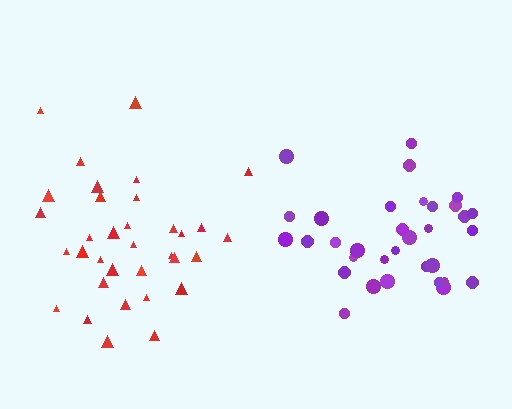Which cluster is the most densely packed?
Purple.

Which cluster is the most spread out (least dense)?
Red.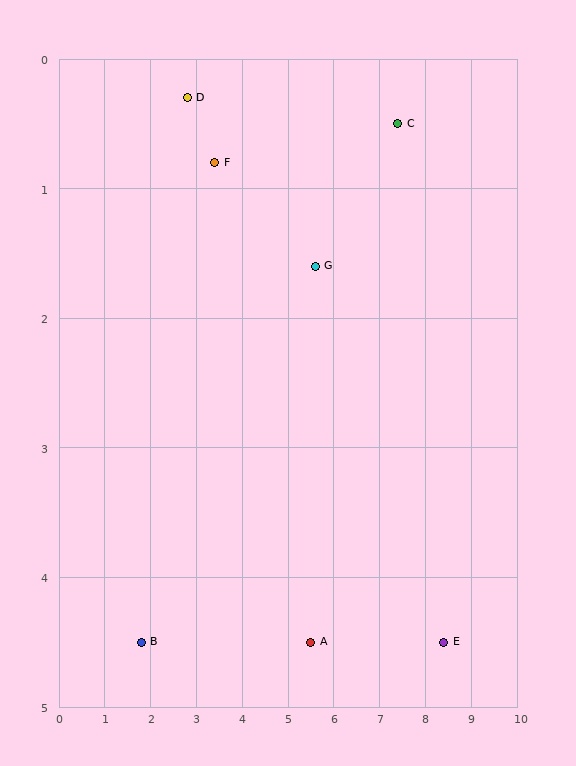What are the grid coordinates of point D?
Point D is at approximately (2.8, 0.3).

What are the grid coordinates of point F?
Point F is at approximately (3.4, 0.8).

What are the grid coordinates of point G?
Point G is at approximately (5.6, 1.6).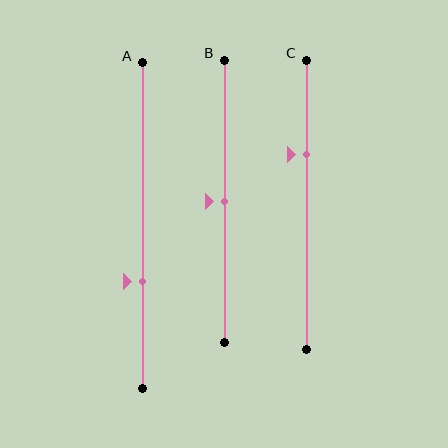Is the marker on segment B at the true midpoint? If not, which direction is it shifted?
Yes, the marker on segment B is at the true midpoint.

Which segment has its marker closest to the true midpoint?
Segment B has its marker closest to the true midpoint.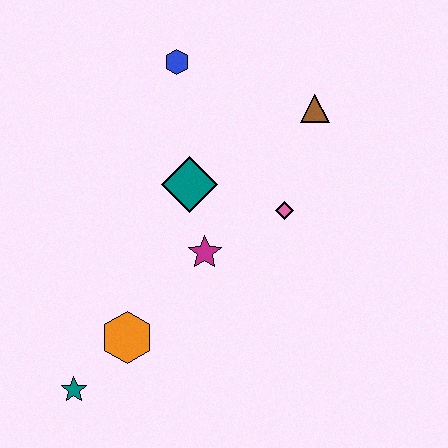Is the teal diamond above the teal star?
Yes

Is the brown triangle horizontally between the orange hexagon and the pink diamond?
No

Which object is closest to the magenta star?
The teal diamond is closest to the magenta star.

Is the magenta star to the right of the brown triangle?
No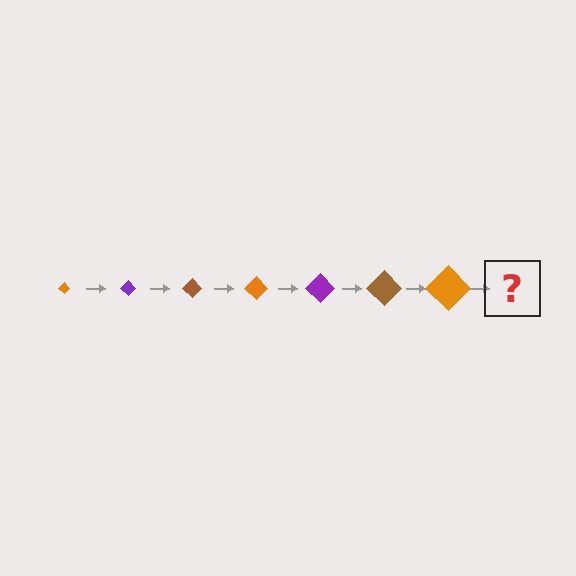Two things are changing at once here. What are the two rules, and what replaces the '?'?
The two rules are that the diamond grows larger each step and the color cycles through orange, purple, and brown. The '?' should be a purple diamond, larger than the previous one.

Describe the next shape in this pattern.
It should be a purple diamond, larger than the previous one.